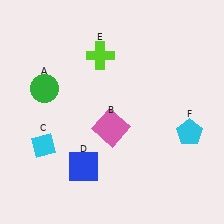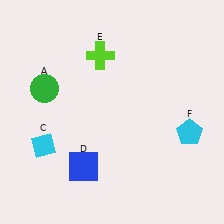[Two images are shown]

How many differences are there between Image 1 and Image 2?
There is 1 difference between the two images.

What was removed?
The pink square (B) was removed in Image 2.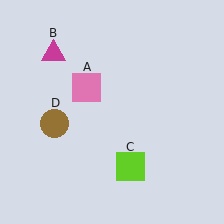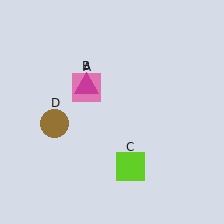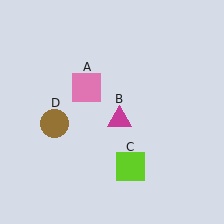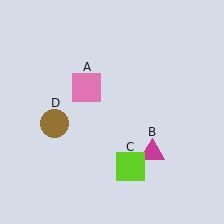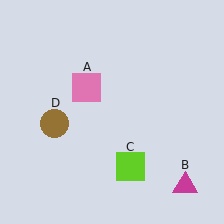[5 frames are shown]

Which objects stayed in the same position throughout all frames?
Pink square (object A) and lime square (object C) and brown circle (object D) remained stationary.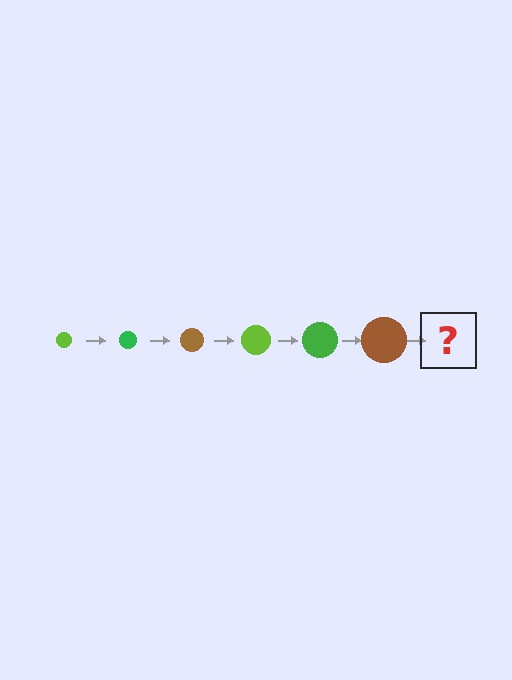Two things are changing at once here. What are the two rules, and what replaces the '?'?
The two rules are that the circle grows larger each step and the color cycles through lime, green, and brown. The '?' should be a lime circle, larger than the previous one.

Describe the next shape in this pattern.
It should be a lime circle, larger than the previous one.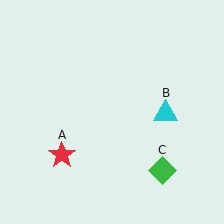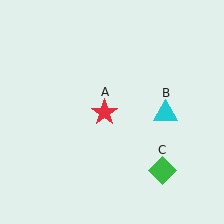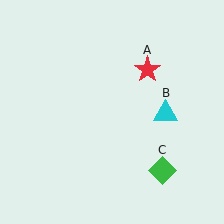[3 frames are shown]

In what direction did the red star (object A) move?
The red star (object A) moved up and to the right.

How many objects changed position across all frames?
1 object changed position: red star (object A).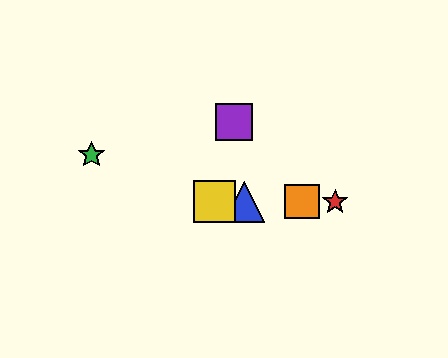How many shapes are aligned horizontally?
4 shapes (the red star, the blue triangle, the yellow square, the orange square) are aligned horizontally.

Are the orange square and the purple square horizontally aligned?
No, the orange square is at y≈202 and the purple square is at y≈122.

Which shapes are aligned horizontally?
The red star, the blue triangle, the yellow square, the orange square are aligned horizontally.